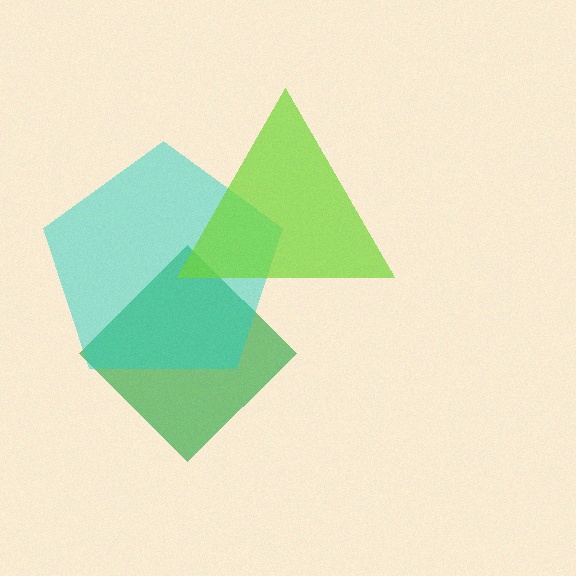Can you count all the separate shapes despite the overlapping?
Yes, there are 3 separate shapes.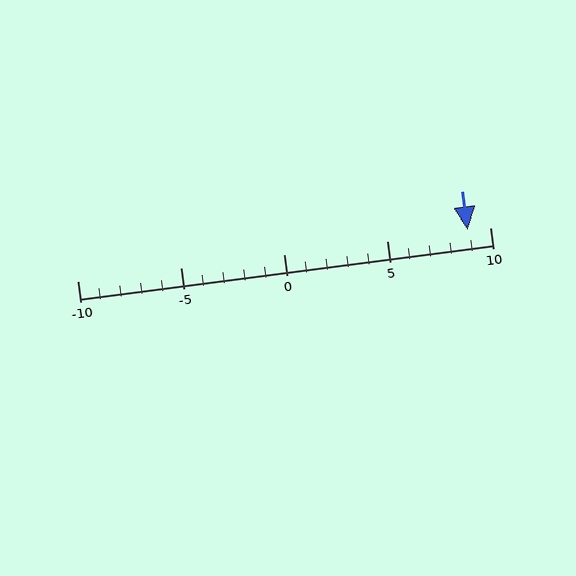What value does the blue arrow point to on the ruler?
The blue arrow points to approximately 9.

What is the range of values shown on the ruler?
The ruler shows values from -10 to 10.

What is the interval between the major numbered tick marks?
The major tick marks are spaced 5 units apart.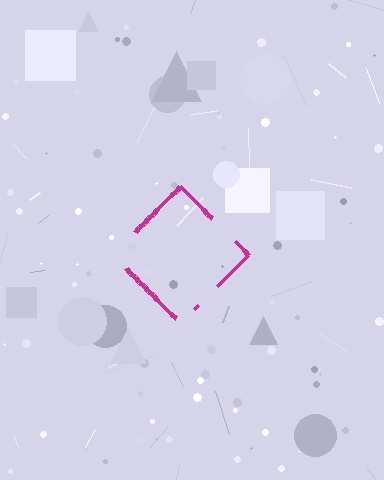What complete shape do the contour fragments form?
The contour fragments form a diamond.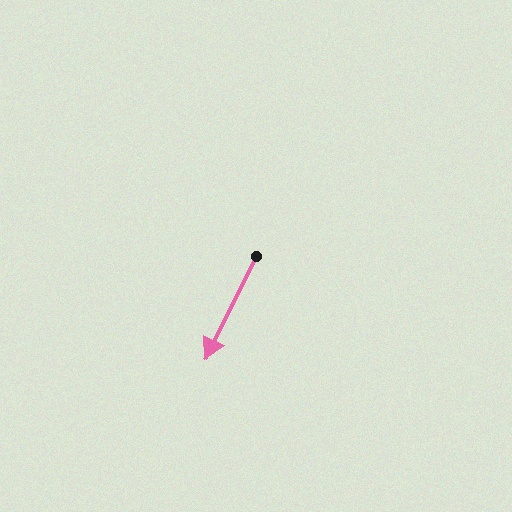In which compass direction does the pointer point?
Southwest.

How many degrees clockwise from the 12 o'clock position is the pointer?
Approximately 207 degrees.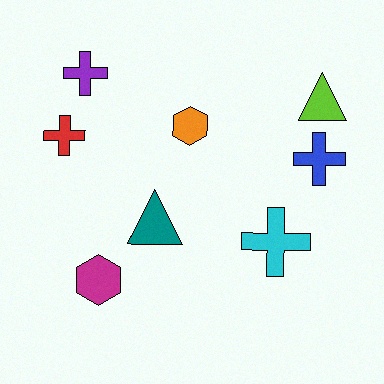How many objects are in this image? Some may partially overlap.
There are 8 objects.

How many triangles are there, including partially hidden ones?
There are 2 triangles.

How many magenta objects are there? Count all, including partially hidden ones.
There is 1 magenta object.